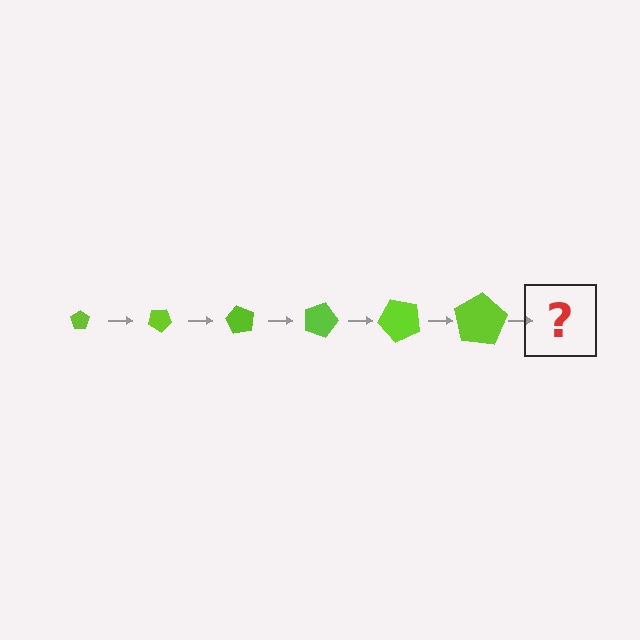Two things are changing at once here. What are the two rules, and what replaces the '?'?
The two rules are that the pentagon grows larger each step and it rotates 30 degrees each step. The '?' should be a pentagon, larger than the previous one and rotated 180 degrees from the start.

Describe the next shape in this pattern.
It should be a pentagon, larger than the previous one and rotated 180 degrees from the start.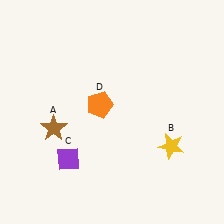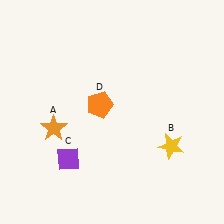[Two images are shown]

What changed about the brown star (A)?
In Image 1, A is brown. In Image 2, it changed to orange.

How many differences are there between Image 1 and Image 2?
There is 1 difference between the two images.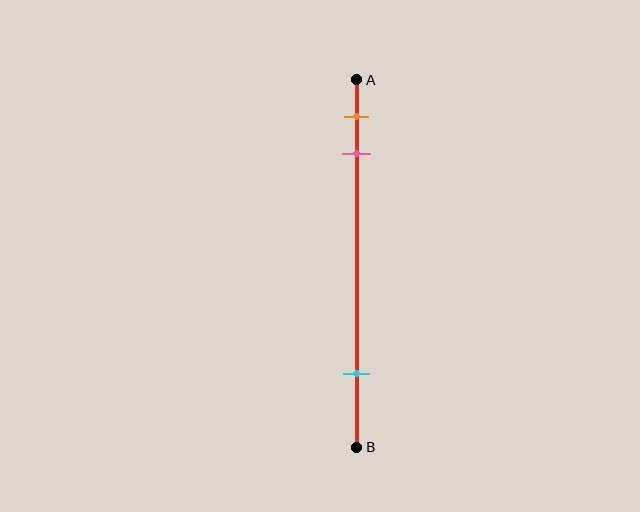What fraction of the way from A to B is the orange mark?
The orange mark is approximately 10% (0.1) of the way from A to B.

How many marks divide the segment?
There are 3 marks dividing the segment.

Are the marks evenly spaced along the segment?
No, the marks are not evenly spaced.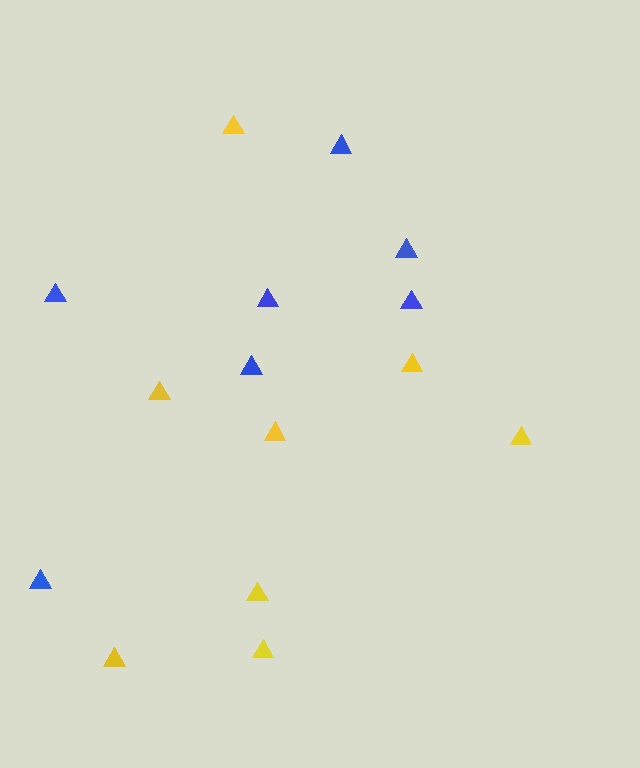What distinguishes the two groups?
There are 2 groups: one group of blue triangles (7) and one group of yellow triangles (8).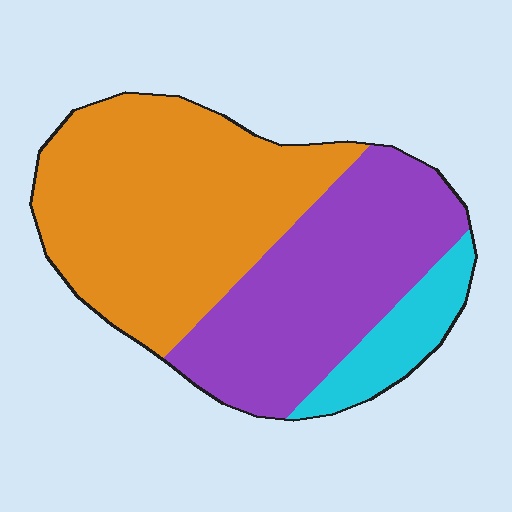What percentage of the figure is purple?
Purple takes up about two fifths (2/5) of the figure.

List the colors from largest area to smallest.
From largest to smallest: orange, purple, cyan.